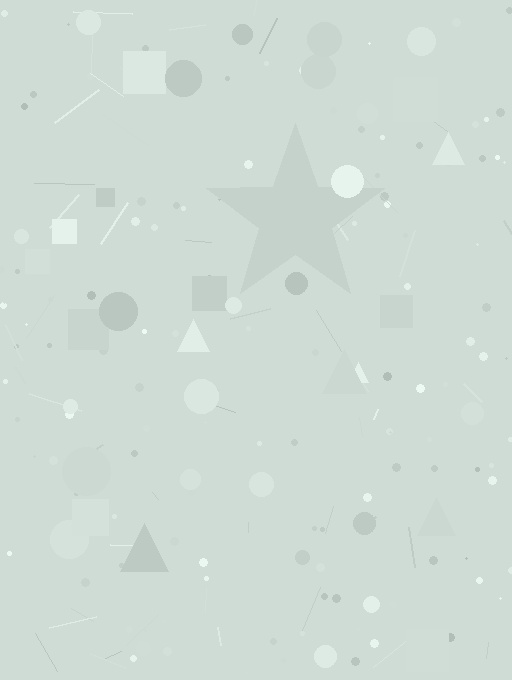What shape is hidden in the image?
A star is hidden in the image.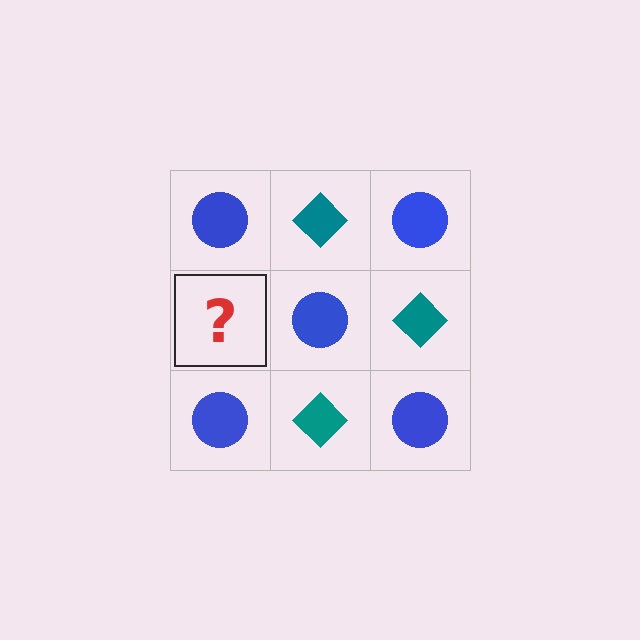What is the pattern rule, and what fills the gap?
The rule is that it alternates blue circle and teal diamond in a checkerboard pattern. The gap should be filled with a teal diamond.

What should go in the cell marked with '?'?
The missing cell should contain a teal diamond.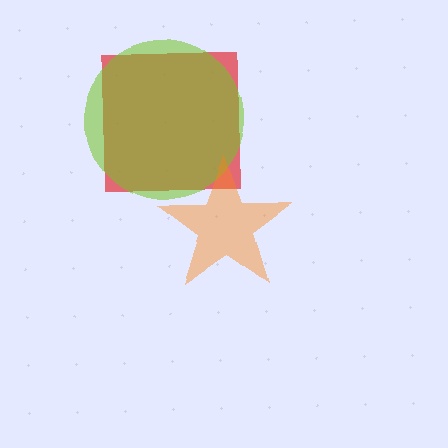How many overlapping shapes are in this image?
There are 3 overlapping shapes in the image.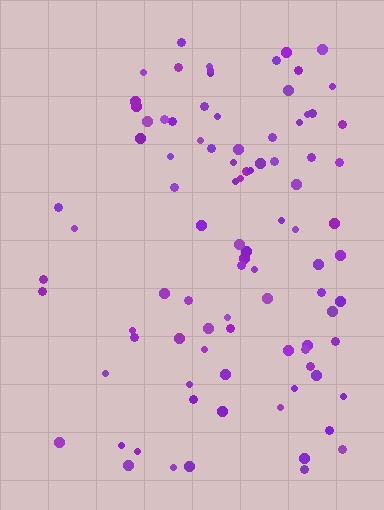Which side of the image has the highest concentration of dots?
The right.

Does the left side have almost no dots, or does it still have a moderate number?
Still a moderate number, just noticeably fewer than the right.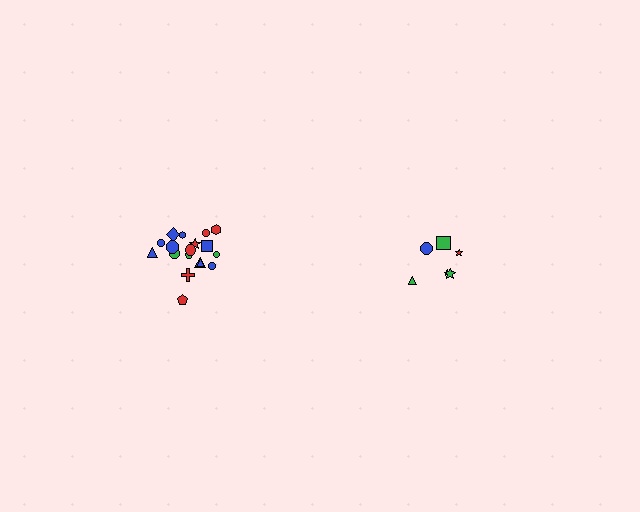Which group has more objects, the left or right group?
The left group.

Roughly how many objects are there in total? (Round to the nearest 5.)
Roughly 25 objects in total.